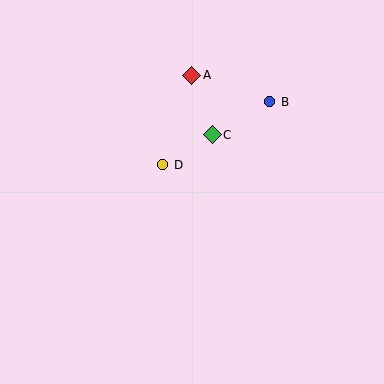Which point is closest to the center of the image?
Point D at (163, 165) is closest to the center.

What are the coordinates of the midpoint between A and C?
The midpoint between A and C is at (202, 105).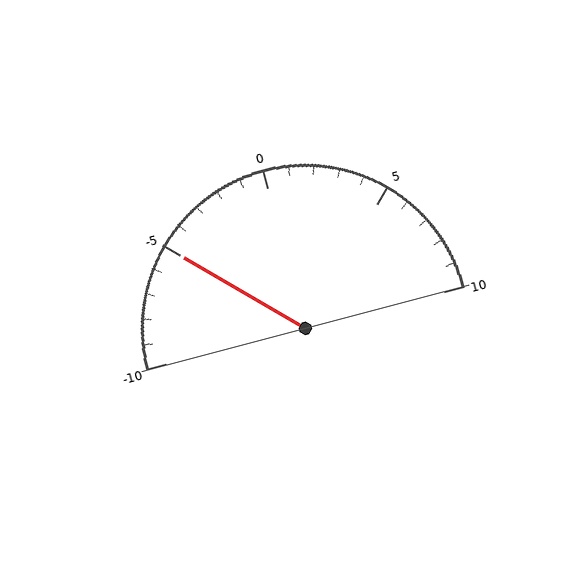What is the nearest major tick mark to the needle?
The nearest major tick mark is -5.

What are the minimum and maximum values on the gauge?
The gauge ranges from -10 to 10.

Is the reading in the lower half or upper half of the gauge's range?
The reading is in the lower half of the range (-10 to 10).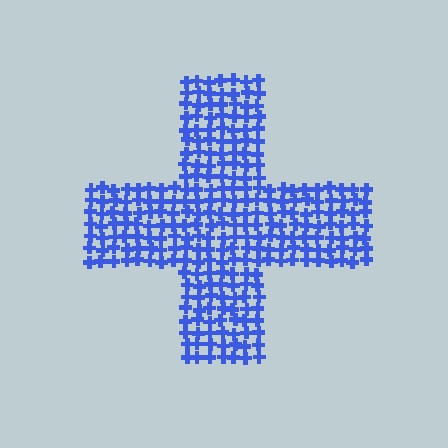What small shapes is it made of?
It is made of small crosses.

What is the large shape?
The large shape is a cross.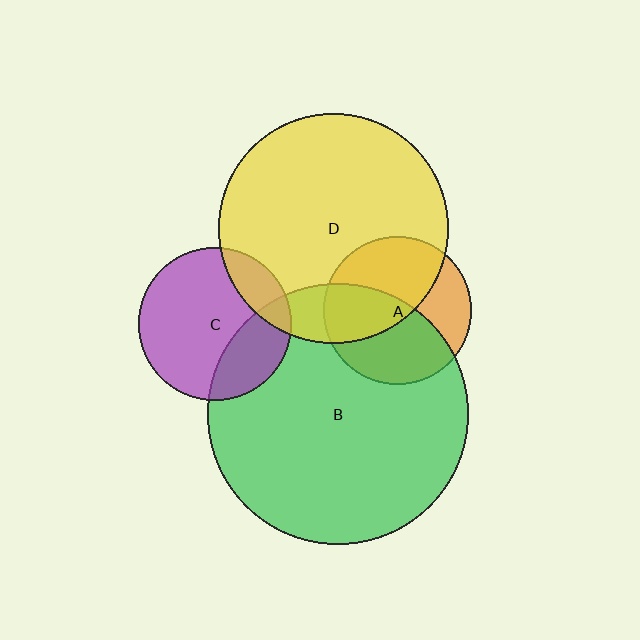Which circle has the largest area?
Circle B (green).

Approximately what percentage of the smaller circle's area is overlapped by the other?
Approximately 50%.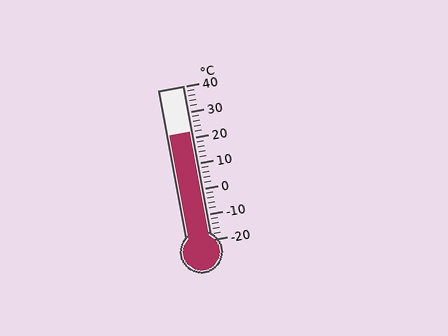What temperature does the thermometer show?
The thermometer shows approximately 22°C.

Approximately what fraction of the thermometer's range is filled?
The thermometer is filled to approximately 70% of its range.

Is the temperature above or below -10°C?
The temperature is above -10°C.